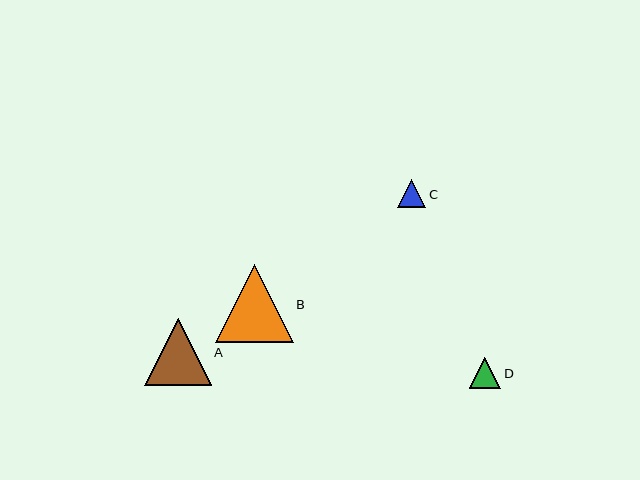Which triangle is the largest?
Triangle B is the largest with a size of approximately 78 pixels.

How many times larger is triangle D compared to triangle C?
Triangle D is approximately 1.1 times the size of triangle C.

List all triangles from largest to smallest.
From largest to smallest: B, A, D, C.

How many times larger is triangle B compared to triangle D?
Triangle B is approximately 2.5 times the size of triangle D.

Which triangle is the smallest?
Triangle C is the smallest with a size of approximately 28 pixels.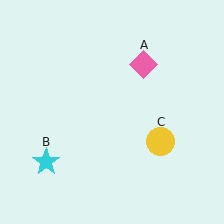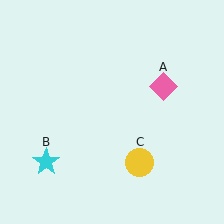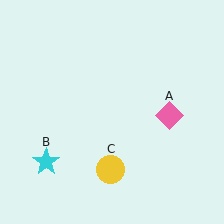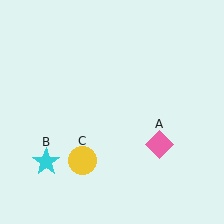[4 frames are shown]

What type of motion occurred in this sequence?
The pink diamond (object A), yellow circle (object C) rotated clockwise around the center of the scene.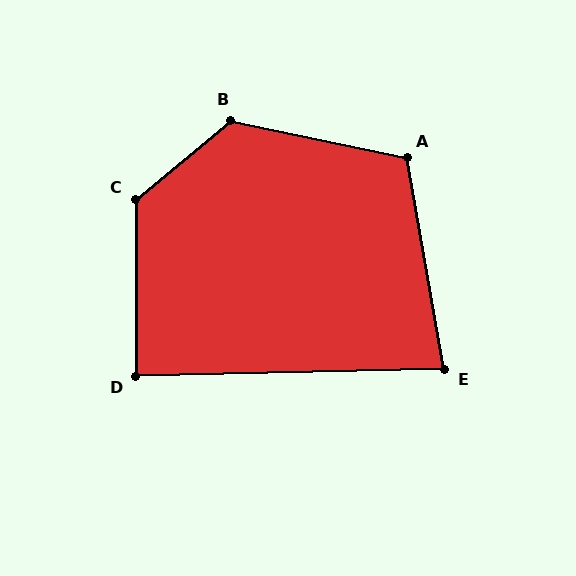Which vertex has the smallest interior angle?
E, at approximately 81 degrees.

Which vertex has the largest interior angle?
C, at approximately 129 degrees.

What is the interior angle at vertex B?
Approximately 129 degrees (obtuse).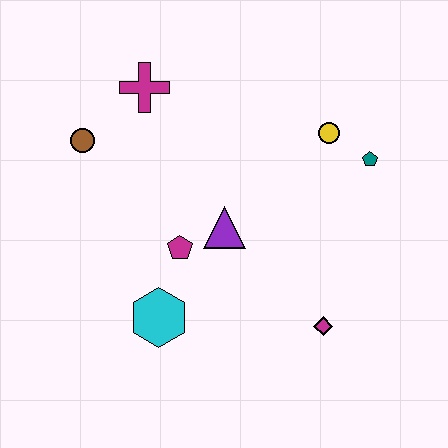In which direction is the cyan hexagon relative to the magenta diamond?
The cyan hexagon is to the left of the magenta diamond.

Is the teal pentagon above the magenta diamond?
Yes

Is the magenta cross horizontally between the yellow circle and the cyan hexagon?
No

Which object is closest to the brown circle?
The magenta cross is closest to the brown circle.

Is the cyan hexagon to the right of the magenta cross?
Yes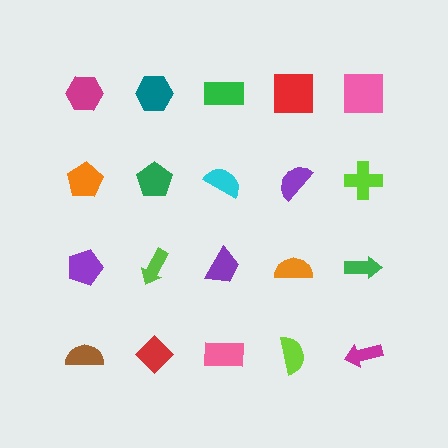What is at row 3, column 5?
A green arrow.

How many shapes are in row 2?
5 shapes.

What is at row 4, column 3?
A pink rectangle.